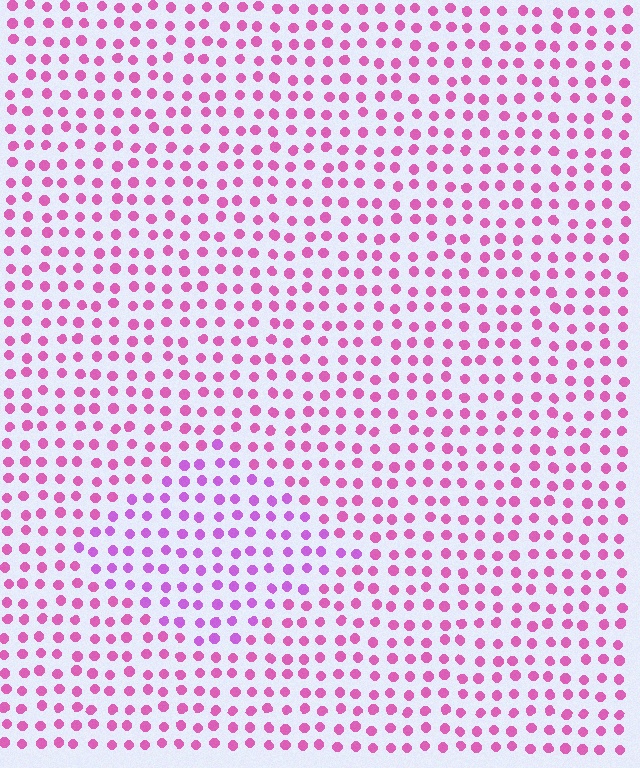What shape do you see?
I see a diamond.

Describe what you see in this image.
The image is filled with small pink elements in a uniform arrangement. A diamond-shaped region is visible where the elements are tinted to a slightly different hue, forming a subtle color boundary.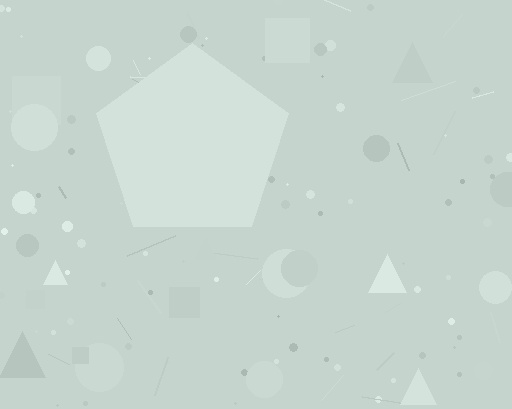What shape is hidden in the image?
A pentagon is hidden in the image.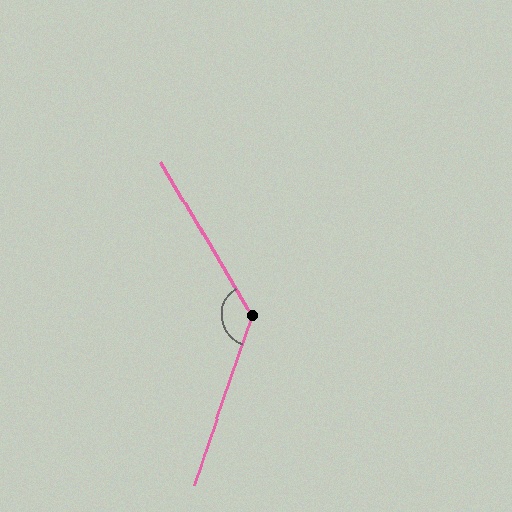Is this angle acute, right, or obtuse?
It is obtuse.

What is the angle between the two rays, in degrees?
Approximately 130 degrees.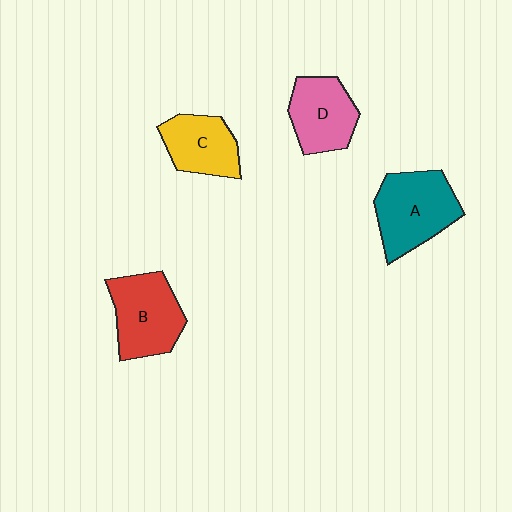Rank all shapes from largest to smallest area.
From largest to smallest: A (teal), B (red), D (pink), C (yellow).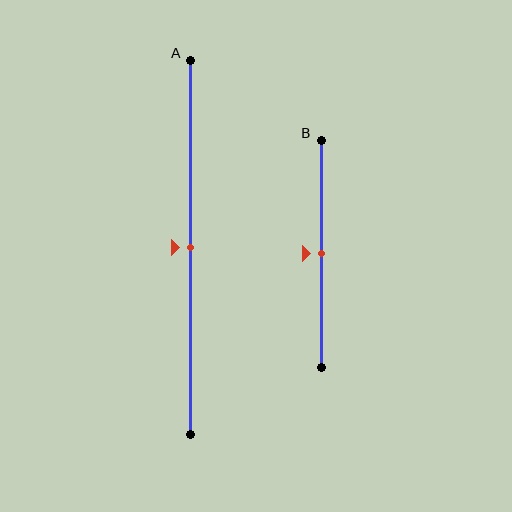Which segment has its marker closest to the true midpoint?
Segment A has its marker closest to the true midpoint.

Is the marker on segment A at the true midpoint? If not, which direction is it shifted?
Yes, the marker on segment A is at the true midpoint.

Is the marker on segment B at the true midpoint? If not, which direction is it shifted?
Yes, the marker on segment B is at the true midpoint.